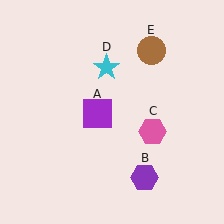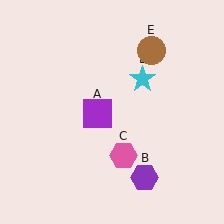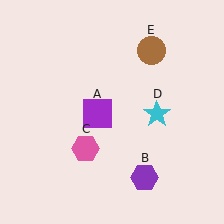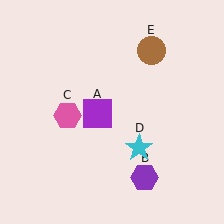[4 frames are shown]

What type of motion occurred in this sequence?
The pink hexagon (object C), cyan star (object D) rotated clockwise around the center of the scene.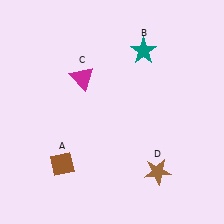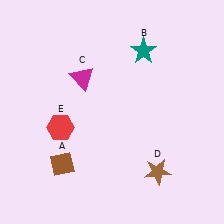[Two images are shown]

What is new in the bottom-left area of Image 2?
A red hexagon (E) was added in the bottom-left area of Image 2.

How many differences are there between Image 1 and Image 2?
There is 1 difference between the two images.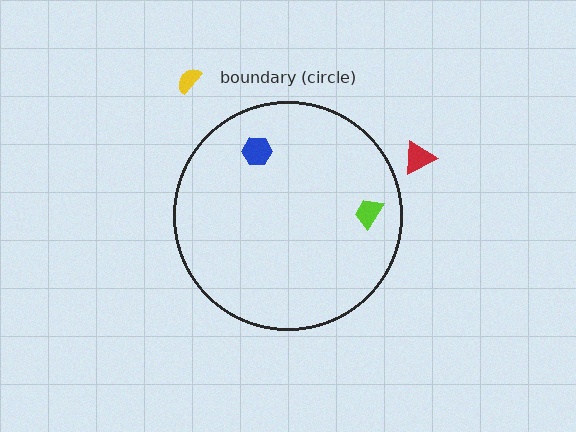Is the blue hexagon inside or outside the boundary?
Inside.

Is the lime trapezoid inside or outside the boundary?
Inside.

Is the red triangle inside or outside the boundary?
Outside.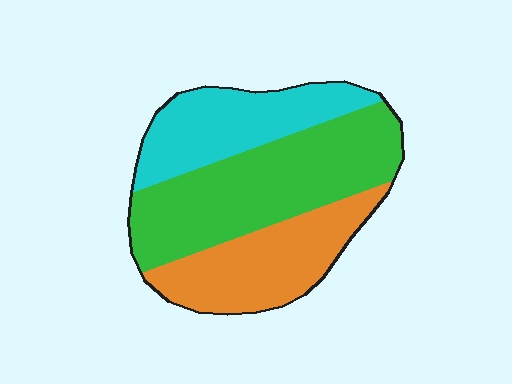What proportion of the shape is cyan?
Cyan covers 26% of the shape.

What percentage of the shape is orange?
Orange takes up about one quarter (1/4) of the shape.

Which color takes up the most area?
Green, at roughly 45%.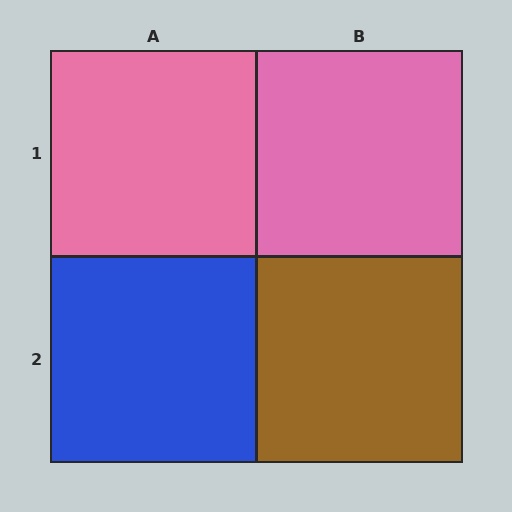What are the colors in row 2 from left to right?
Blue, brown.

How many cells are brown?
1 cell is brown.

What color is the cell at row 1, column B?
Pink.